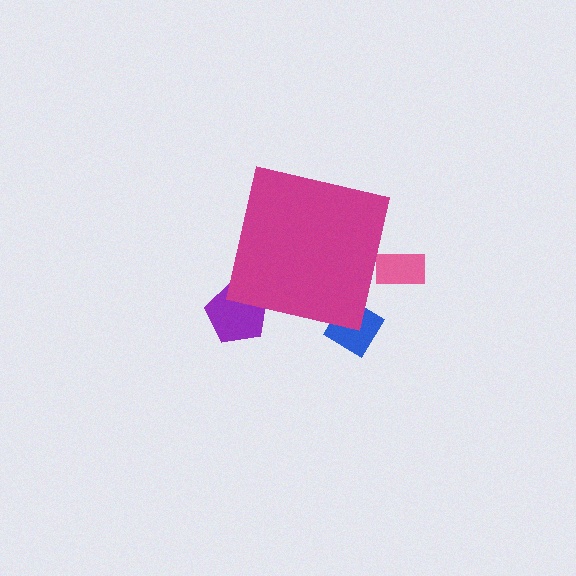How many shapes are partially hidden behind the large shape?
3 shapes are partially hidden.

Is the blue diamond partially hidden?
Yes, the blue diamond is partially hidden behind the magenta square.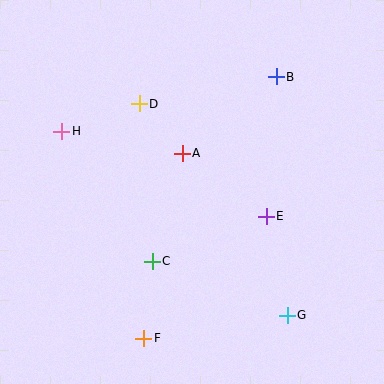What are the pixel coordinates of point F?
Point F is at (144, 338).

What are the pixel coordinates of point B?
Point B is at (276, 77).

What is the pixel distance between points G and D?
The distance between G and D is 258 pixels.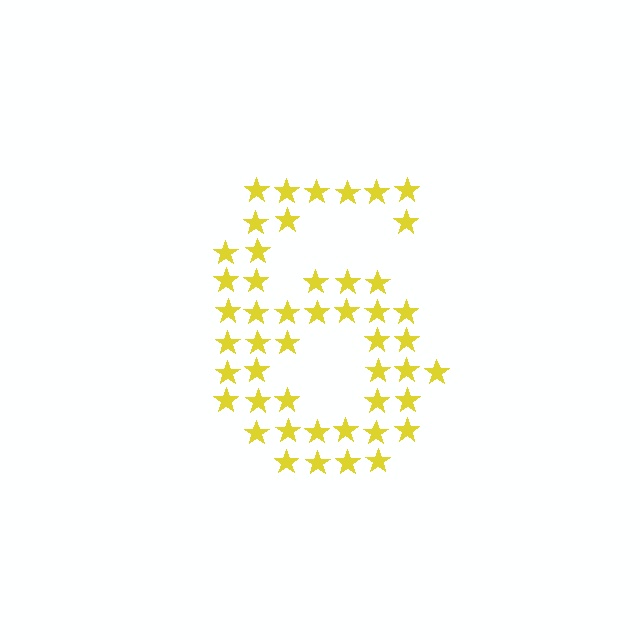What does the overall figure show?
The overall figure shows the digit 6.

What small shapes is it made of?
It is made of small stars.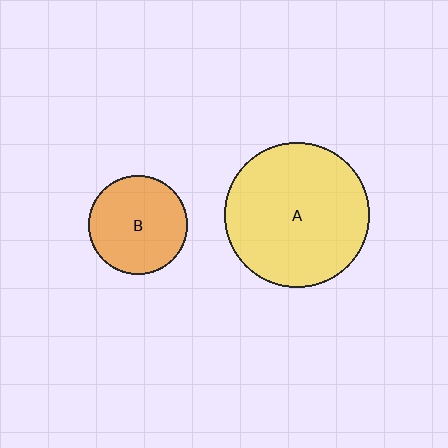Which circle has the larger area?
Circle A (yellow).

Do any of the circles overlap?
No, none of the circles overlap.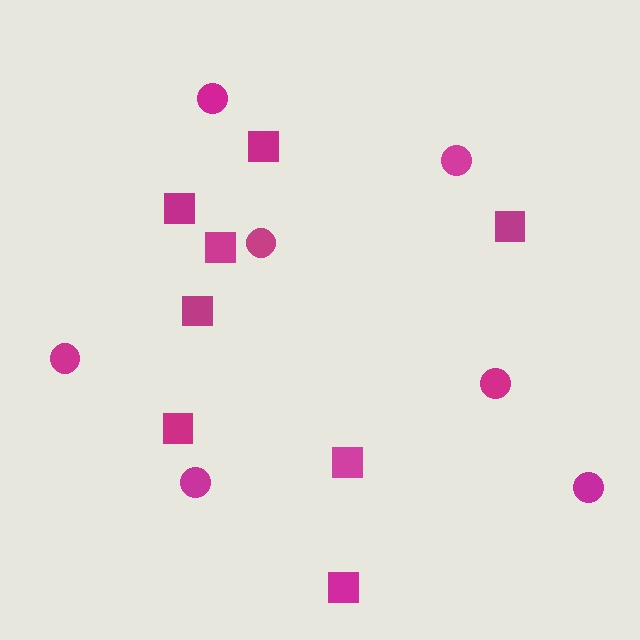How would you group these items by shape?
There are 2 groups: one group of circles (7) and one group of squares (8).